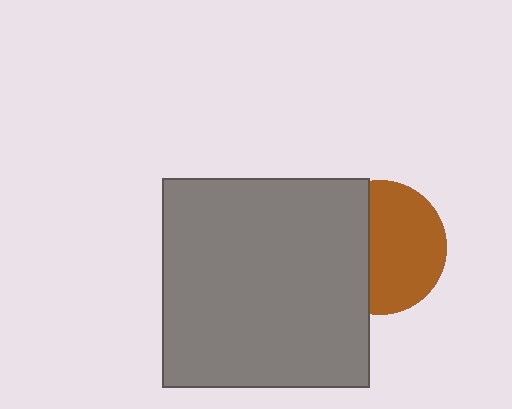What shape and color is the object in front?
The object in front is a gray rectangle.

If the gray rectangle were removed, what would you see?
You would see the complete brown circle.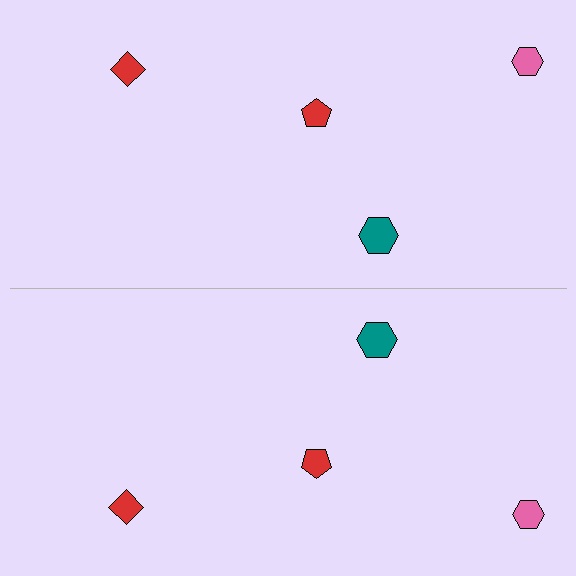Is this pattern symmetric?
Yes, this pattern has bilateral (reflection) symmetry.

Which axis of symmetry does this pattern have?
The pattern has a horizontal axis of symmetry running through the center of the image.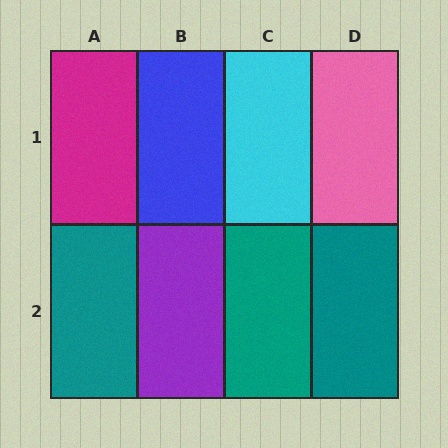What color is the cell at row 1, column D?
Pink.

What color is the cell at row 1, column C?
Cyan.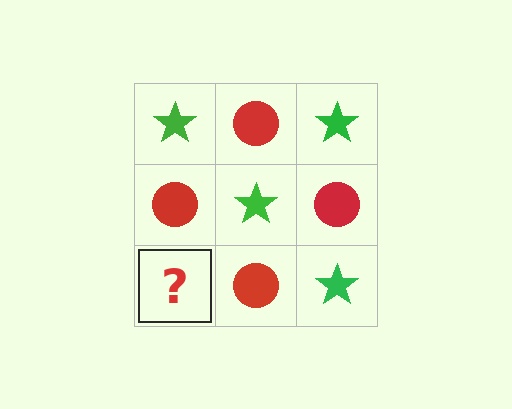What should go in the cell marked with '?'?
The missing cell should contain a green star.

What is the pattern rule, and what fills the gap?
The rule is that it alternates green star and red circle in a checkerboard pattern. The gap should be filled with a green star.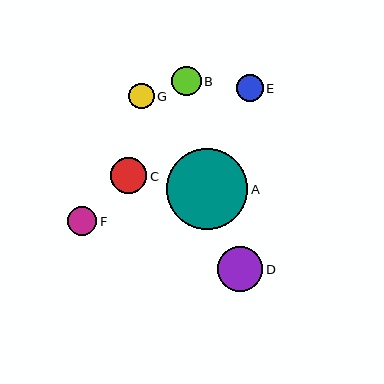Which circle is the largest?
Circle A is the largest with a size of approximately 82 pixels.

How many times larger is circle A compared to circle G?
Circle A is approximately 3.2 times the size of circle G.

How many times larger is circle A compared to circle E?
Circle A is approximately 3.1 times the size of circle E.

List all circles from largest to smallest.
From largest to smallest: A, D, C, B, F, E, G.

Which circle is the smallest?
Circle G is the smallest with a size of approximately 25 pixels.